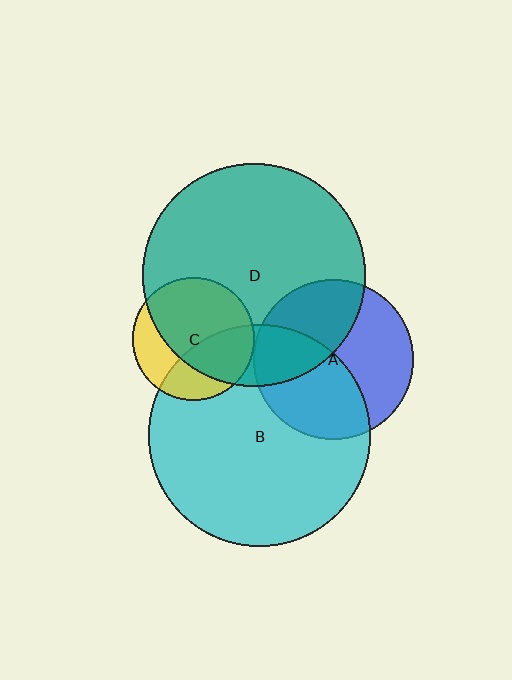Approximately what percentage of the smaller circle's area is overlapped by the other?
Approximately 40%.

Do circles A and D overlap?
Yes.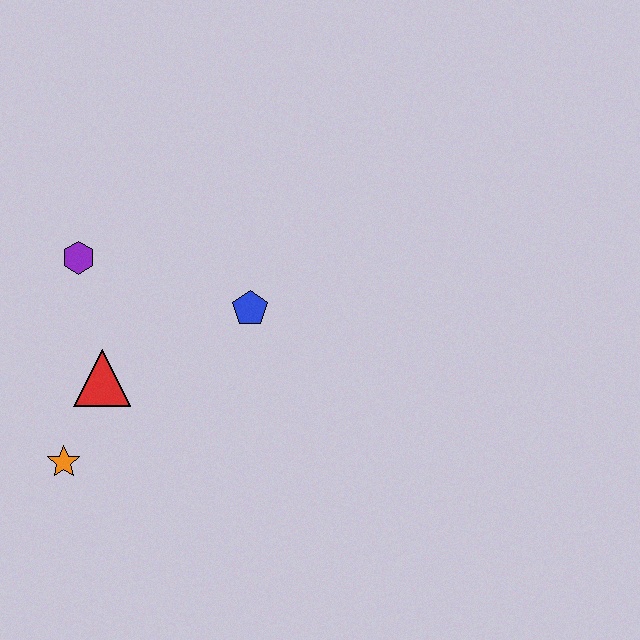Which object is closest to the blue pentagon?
The red triangle is closest to the blue pentagon.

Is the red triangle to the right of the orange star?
Yes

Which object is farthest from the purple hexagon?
The orange star is farthest from the purple hexagon.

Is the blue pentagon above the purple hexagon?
No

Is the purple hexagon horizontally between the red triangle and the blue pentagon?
No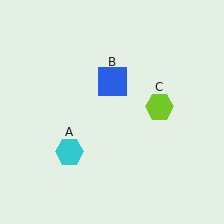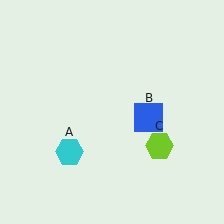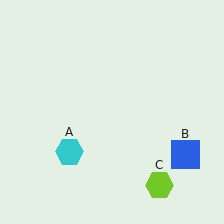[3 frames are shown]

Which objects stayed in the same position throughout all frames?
Cyan hexagon (object A) remained stationary.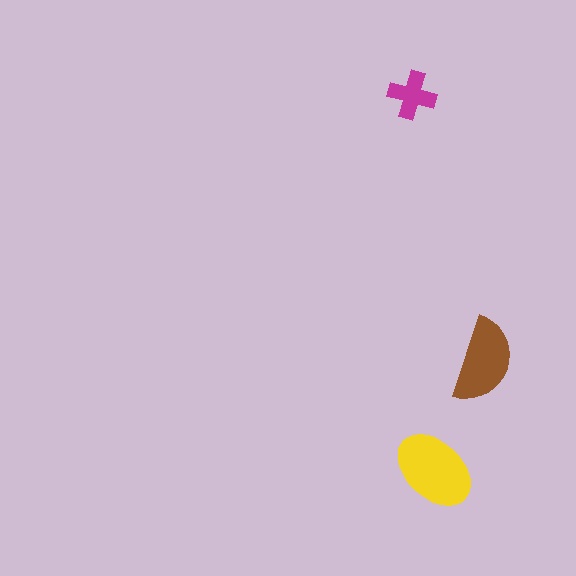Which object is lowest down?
The yellow ellipse is bottommost.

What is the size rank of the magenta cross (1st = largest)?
3rd.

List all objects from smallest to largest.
The magenta cross, the brown semicircle, the yellow ellipse.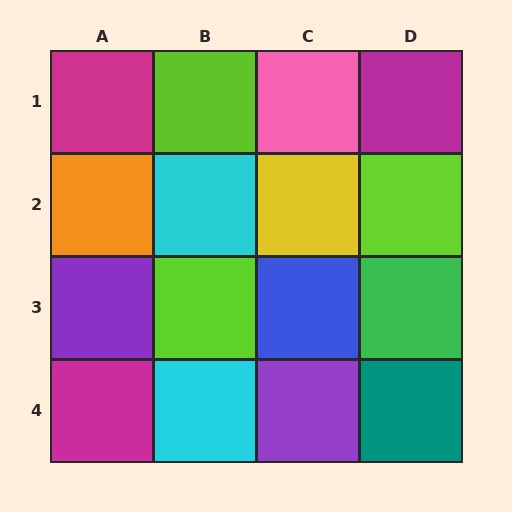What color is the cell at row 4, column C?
Purple.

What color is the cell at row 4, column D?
Teal.